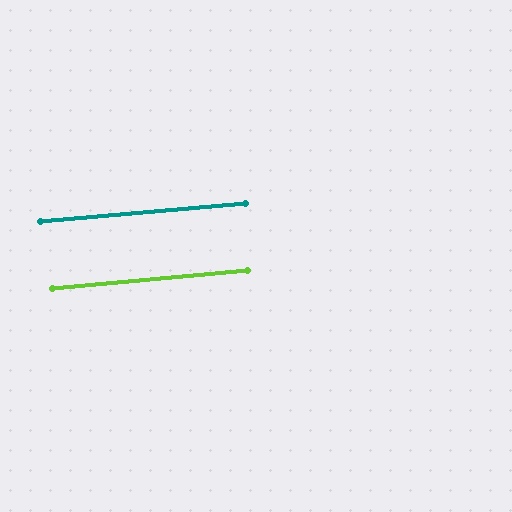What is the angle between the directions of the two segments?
Approximately 0 degrees.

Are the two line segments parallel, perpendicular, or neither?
Parallel — their directions differ by only 0.2°.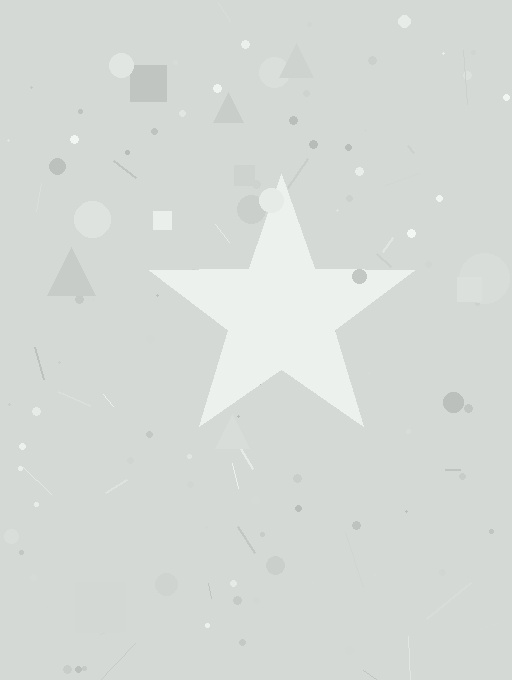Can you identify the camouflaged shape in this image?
The camouflaged shape is a star.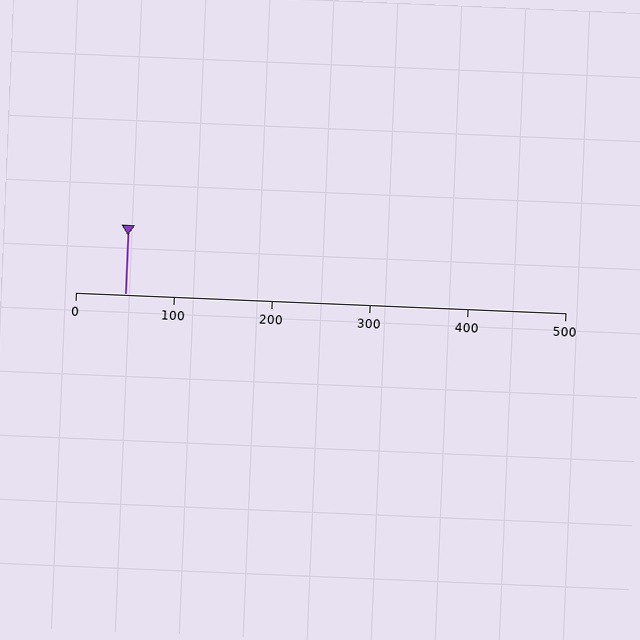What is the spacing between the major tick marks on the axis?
The major ticks are spaced 100 apart.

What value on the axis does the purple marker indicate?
The marker indicates approximately 50.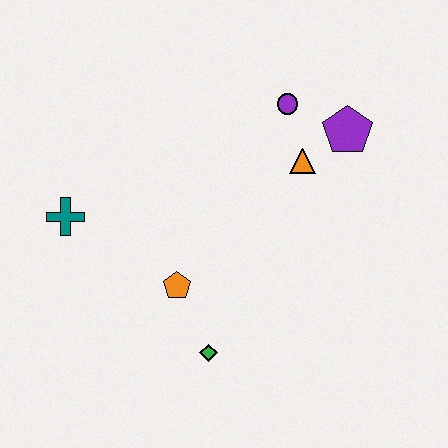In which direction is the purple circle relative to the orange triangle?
The purple circle is above the orange triangle.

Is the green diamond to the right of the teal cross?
Yes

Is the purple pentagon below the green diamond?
No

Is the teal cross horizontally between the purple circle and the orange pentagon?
No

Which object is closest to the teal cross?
The orange pentagon is closest to the teal cross.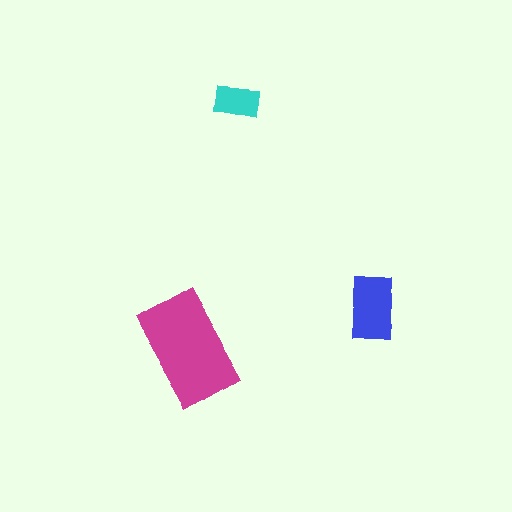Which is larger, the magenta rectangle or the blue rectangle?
The magenta one.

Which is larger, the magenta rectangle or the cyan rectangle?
The magenta one.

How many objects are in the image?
There are 3 objects in the image.